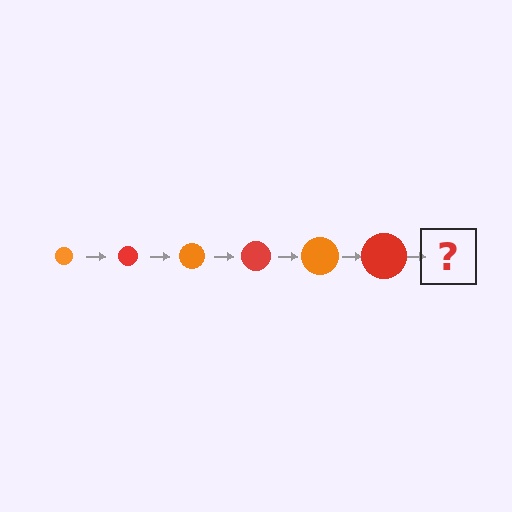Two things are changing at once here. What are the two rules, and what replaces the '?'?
The two rules are that the circle grows larger each step and the color cycles through orange and red. The '?' should be an orange circle, larger than the previous one.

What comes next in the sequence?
The next element should be an orange circle, larger than the previous one.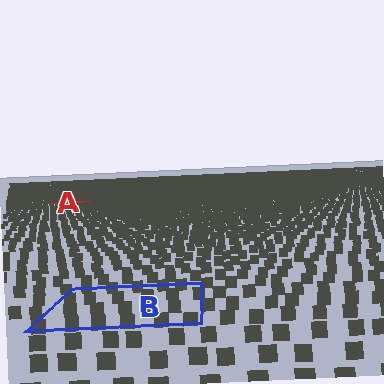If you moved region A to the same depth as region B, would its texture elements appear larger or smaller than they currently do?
They would appear larger. At a closer depth, the same texture elements are projected at a bigger on-screen size.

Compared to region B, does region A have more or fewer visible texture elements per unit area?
Region A has more texture elements per unit area — they are packed more densely because it is farther away.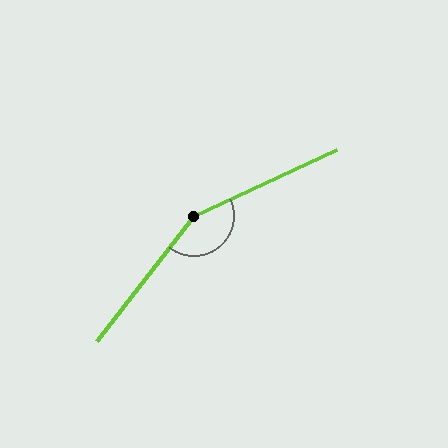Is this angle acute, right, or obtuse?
It is obtuse.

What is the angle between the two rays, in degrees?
Approximately 153 degrees.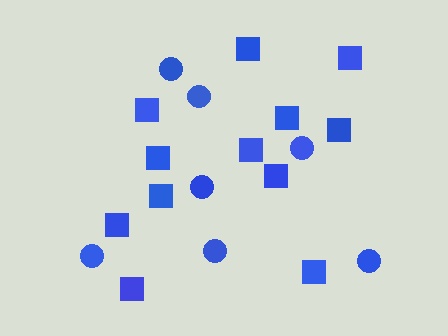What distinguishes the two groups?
There are 2 groups: one group of squares (12) and one group of circles (7).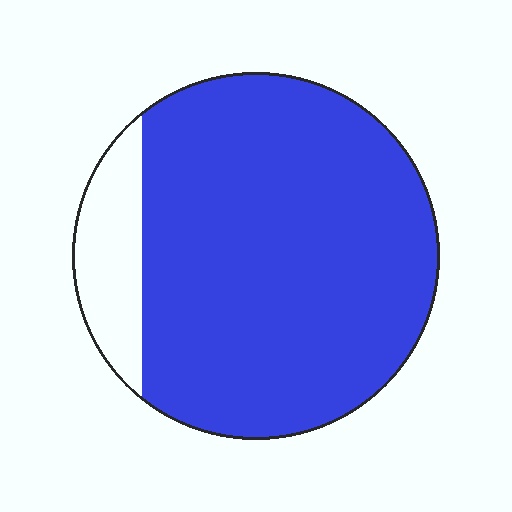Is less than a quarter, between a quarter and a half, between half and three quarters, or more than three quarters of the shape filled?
More than three quarters.